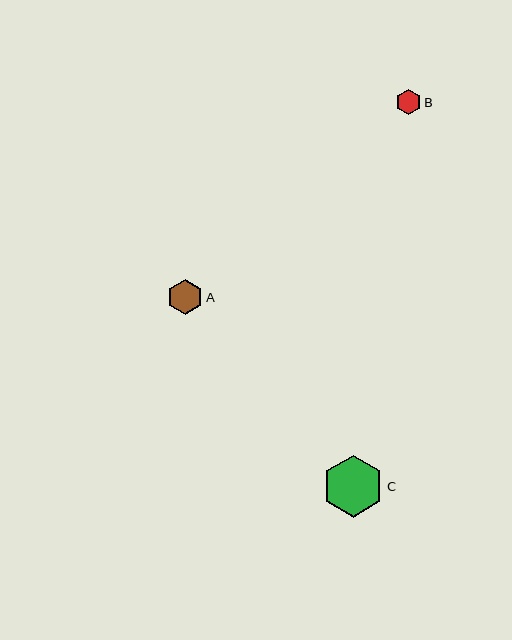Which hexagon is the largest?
Hexagon C is the largest with a size of approximately 62 pixels.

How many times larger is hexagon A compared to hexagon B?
Hexagon A is approximately 1.4 times the size of hexagon B.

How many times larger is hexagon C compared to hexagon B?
Hexagon C is approximately 2.4 times the size of hexagon B.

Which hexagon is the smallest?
Hexagon B is the smallest with a size of approximately 25 pixels.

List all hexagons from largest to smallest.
From largest to smallest: C, A, B.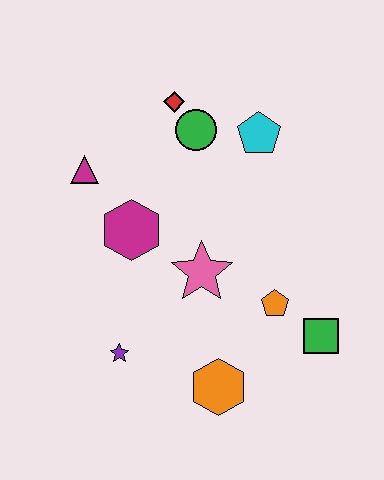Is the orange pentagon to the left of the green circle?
No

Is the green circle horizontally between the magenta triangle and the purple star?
No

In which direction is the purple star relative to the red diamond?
The purple star is below the red diamond.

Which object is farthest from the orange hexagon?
The red diamond is farthest from the orange hexagon.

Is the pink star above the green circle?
No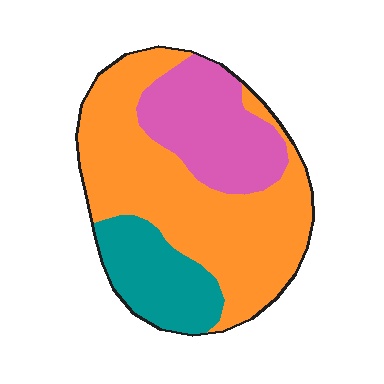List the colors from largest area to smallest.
From largest to smallest: orange, pink, teal.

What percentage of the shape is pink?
Pink takes up about one quarter (1/4) of the shape.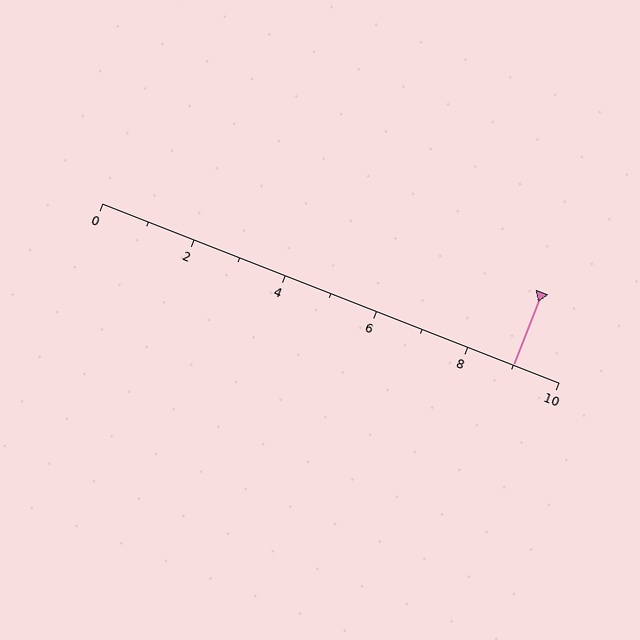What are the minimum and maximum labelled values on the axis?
The axis runs from 0 to 10.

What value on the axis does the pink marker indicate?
The marker indicates approximately 9.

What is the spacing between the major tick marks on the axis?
The major ticks are spaced 2 apart.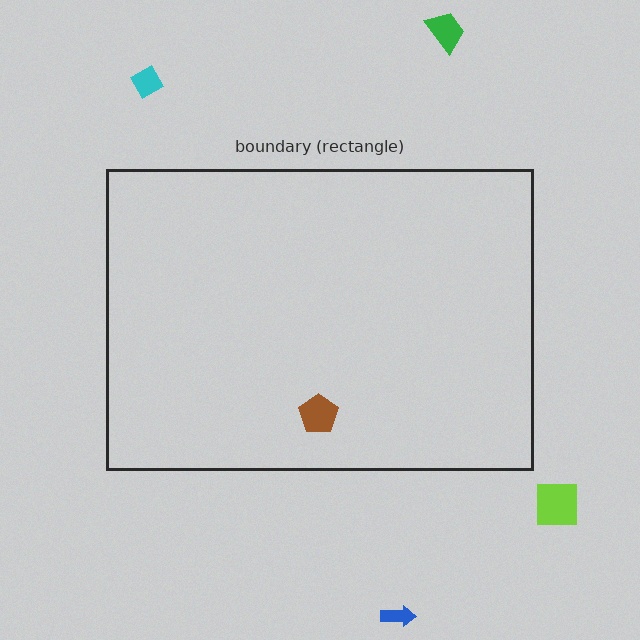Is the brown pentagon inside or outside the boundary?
Inside.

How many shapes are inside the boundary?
1 inside, 4 outside.